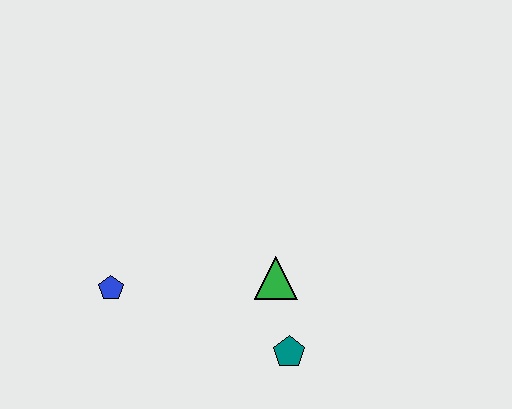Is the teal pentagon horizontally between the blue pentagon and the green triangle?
No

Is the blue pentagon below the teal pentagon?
No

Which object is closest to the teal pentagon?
The green triangle is closest to the teal pentagon.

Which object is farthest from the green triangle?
The blue pentagon is farthest from the green triangle.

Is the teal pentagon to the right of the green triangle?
Yes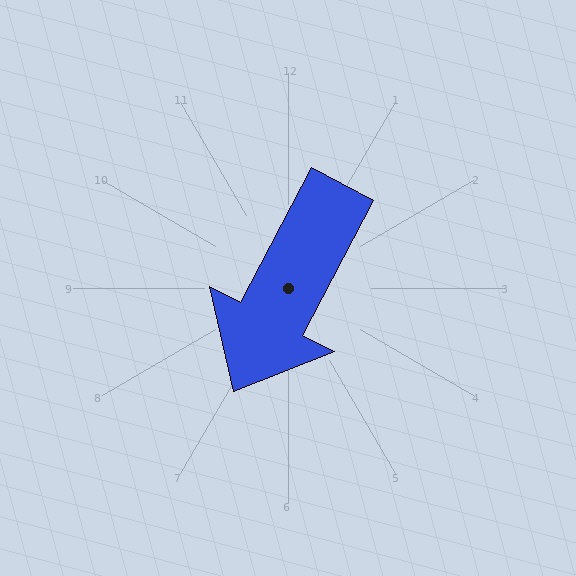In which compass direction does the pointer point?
Southwest.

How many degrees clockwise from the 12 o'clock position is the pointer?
Approximately 208 degrees.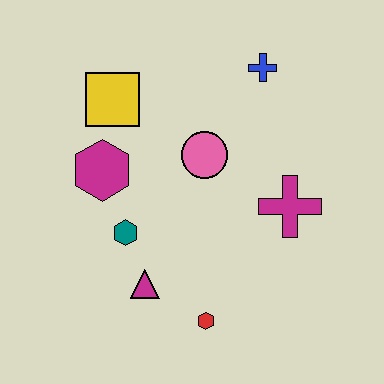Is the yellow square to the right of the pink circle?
No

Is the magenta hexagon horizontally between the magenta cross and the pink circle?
No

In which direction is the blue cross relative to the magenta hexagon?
The blue cross is to the right of the magenta hexagon.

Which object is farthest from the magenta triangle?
The blue cross is farthest from the magenta triangle.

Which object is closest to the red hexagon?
The magenta triangle is closest to the red hexagon.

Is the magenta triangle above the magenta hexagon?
No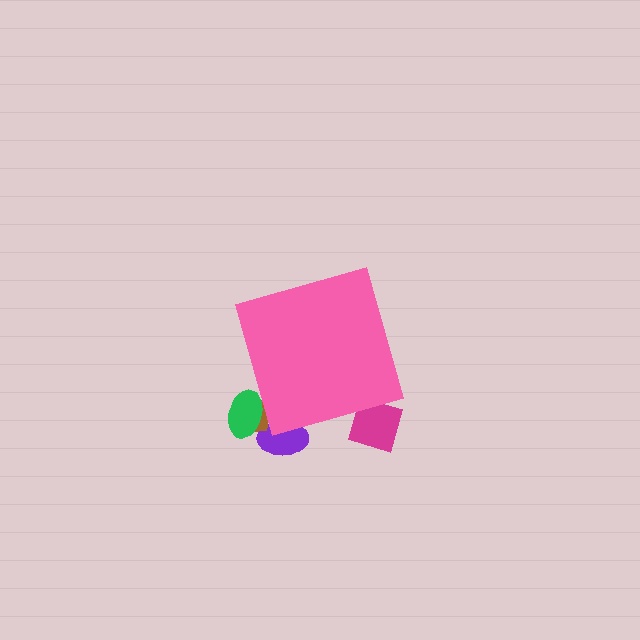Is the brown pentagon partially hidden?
Yes, the brown pentagon is partially hidden behind the pink diamond.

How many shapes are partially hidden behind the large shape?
4 shapes are partially hidden.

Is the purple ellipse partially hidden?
Yes, the purple ellipse is partially hidden behind the pink diamond.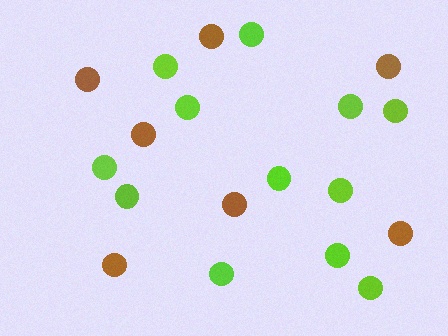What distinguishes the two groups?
There are 2 groups: one group of lime circles (12) and one group of brown circles (7).